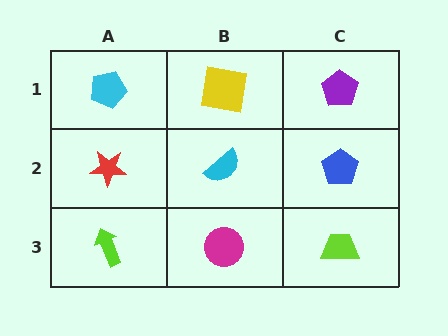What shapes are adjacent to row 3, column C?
A blue pentagon (row 2, column C), a magenta circle (row 3, column B).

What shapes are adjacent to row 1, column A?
A red star (row 2, column A), a yellow square (row 1, column B).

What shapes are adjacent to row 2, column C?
A purple pentagon (row 1, column C), a lime trapezoid (row 3, column C), a cyan semicircle (row 2, column B).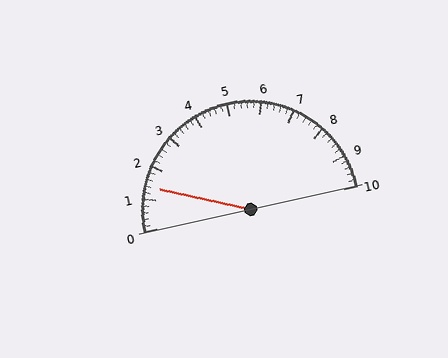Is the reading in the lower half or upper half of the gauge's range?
The reading is in the lower half of the range (0 to 10).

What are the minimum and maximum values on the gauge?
The gauge ranges from 0 to 10.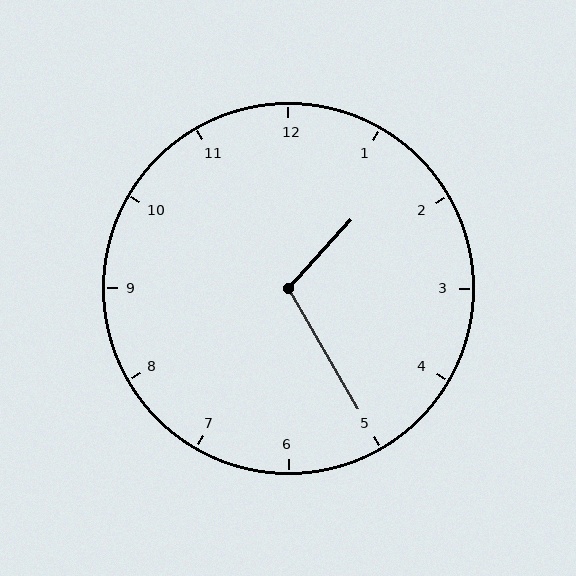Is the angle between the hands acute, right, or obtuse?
It is obtuse.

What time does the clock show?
1:25.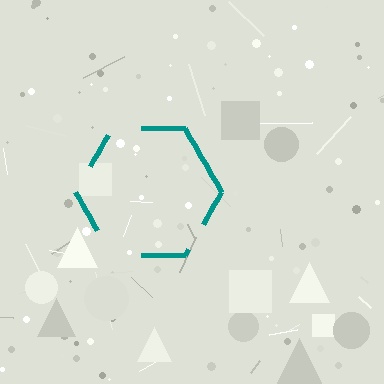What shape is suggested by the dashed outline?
The dashed outline suggests a hexagon.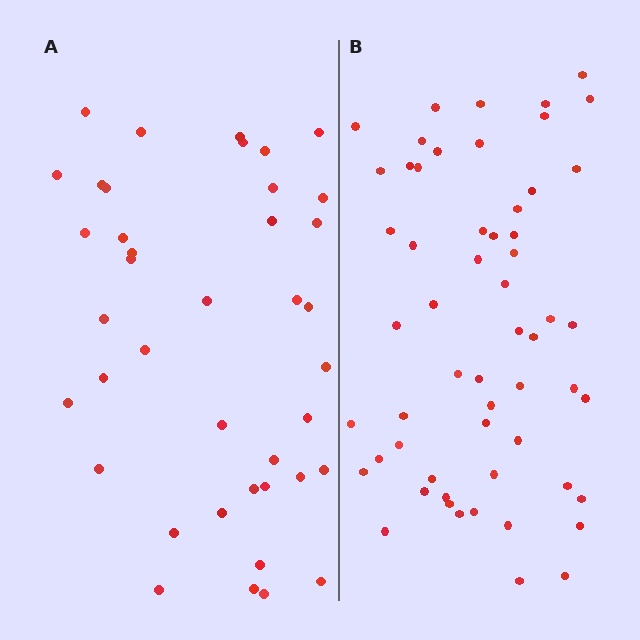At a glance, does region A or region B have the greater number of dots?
Region B (the right region) has more dots.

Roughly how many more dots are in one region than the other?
Region B has approximately 15 more dots than region A.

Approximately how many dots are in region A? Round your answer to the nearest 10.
About 40 dots.